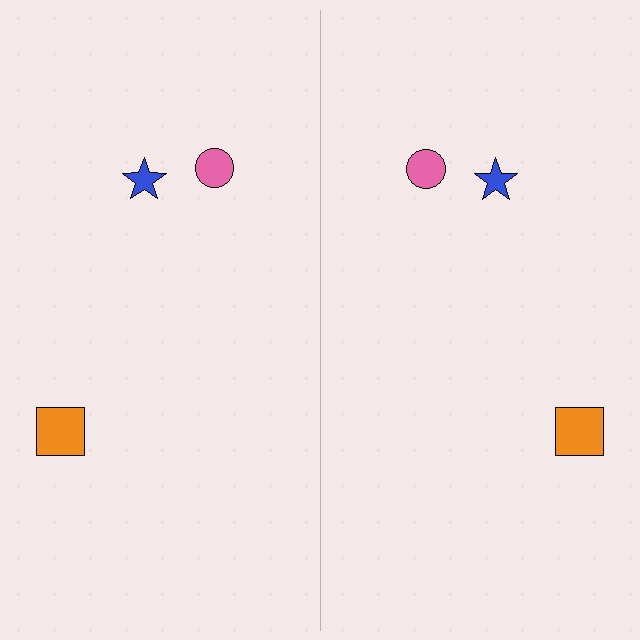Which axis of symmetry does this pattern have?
The pattern has a vertical axis of symmetry running through the center of the image.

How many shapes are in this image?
There are 6 shapes in this image.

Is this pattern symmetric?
Yes, this pattern has bilateral (reflection) symmetry.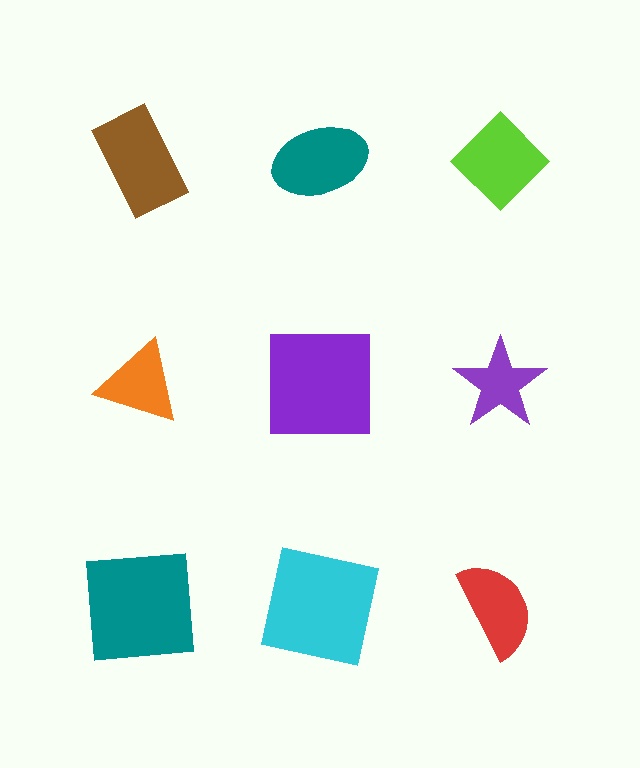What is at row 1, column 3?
A lime diamond.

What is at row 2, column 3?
A purple star.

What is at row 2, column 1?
An orange triangle.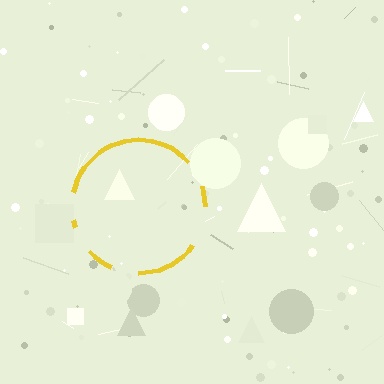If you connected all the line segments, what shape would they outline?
They would outline a circle.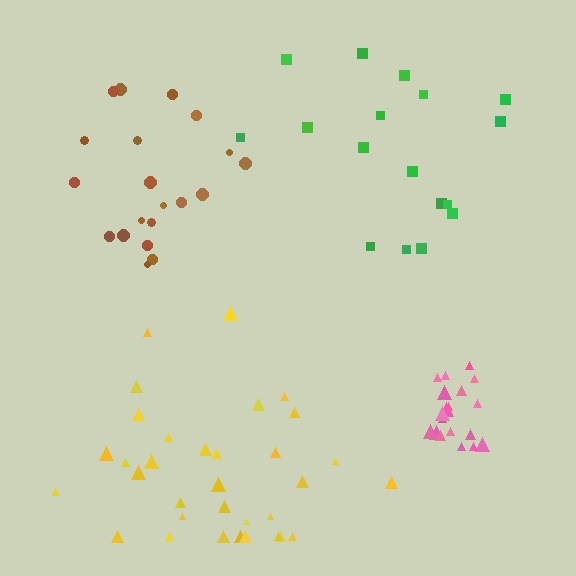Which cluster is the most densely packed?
Pink.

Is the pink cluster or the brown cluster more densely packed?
Pink.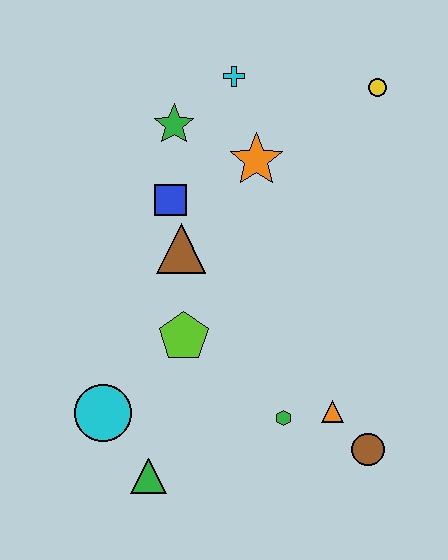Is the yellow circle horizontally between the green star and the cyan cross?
No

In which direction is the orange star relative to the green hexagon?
The orange star is above the green hexagon.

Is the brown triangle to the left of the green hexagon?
Yes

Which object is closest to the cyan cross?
The green star is closest to the cyan cross.